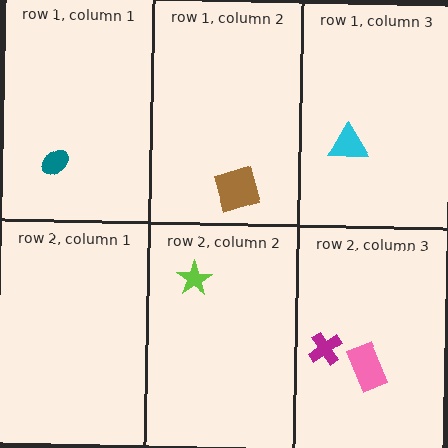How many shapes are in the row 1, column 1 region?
1.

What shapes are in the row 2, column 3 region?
The pink rectangle, the magenta cross.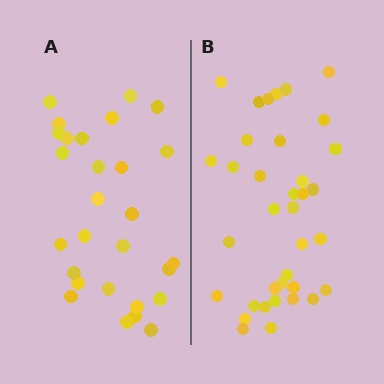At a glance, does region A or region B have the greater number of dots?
Region B (the right region) has more dots.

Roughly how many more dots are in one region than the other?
Region B has roughly 8 or so more dots than region A.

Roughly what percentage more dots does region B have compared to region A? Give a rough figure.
About 30% more.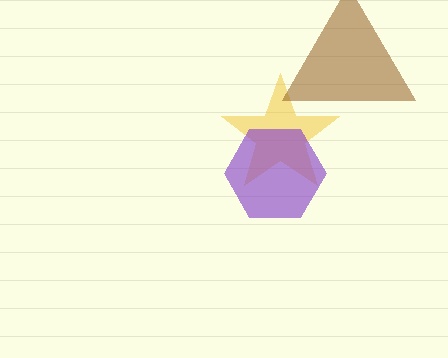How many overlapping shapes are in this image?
There are 3 overlapping shapes in the image.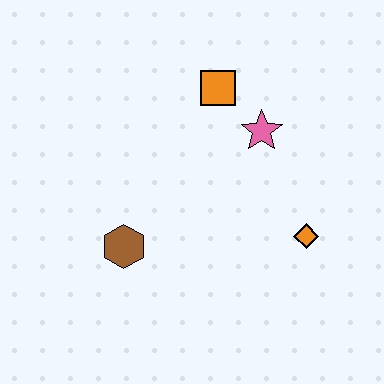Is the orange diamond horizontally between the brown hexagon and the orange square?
No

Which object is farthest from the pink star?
The brown hexagon is farthest from the pink star.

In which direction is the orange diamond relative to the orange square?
The orange diamond is below the orange square.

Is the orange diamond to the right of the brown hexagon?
Yes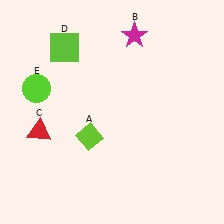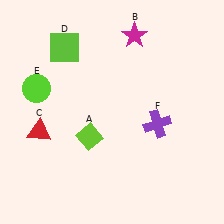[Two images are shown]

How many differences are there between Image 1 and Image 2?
There is 1 difference between the two images.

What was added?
A purple cross (F) was added in Image 2.